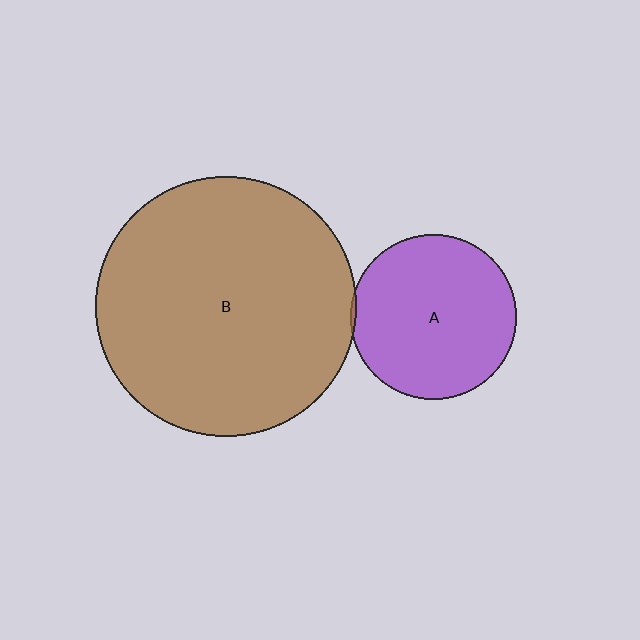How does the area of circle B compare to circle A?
Approximately 2.5 times.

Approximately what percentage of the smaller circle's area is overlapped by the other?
Approximately 5%.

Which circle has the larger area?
Circle B (brown).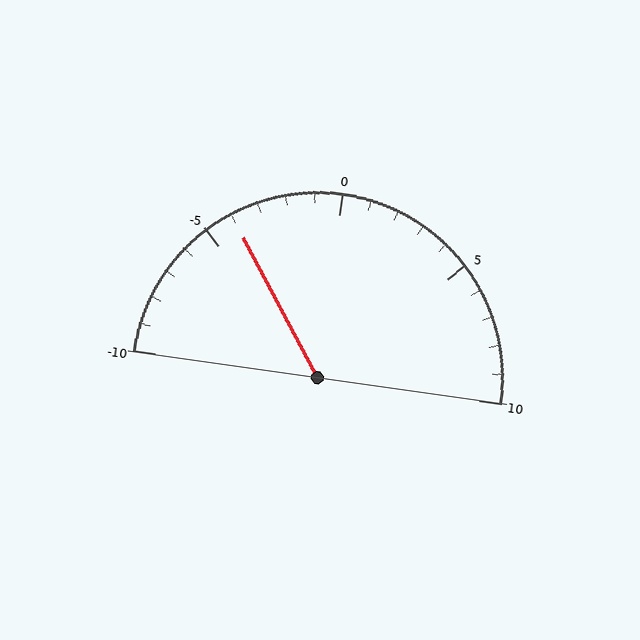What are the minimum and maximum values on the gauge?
The gauge ranges from -10 to 10.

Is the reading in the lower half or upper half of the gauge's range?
The reading is in the lower half of the range (-10 to 10).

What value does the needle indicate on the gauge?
The needle indicates approximately -4.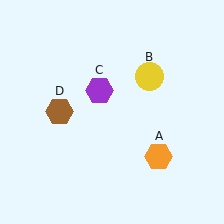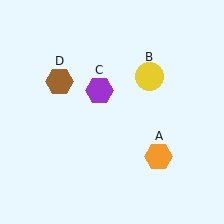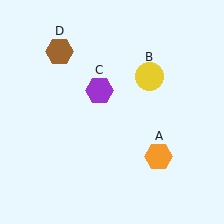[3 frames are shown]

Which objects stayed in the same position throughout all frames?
Orange hexagon (object A) and yellow circle (object B) and purple hexagon (object C) remained stationary.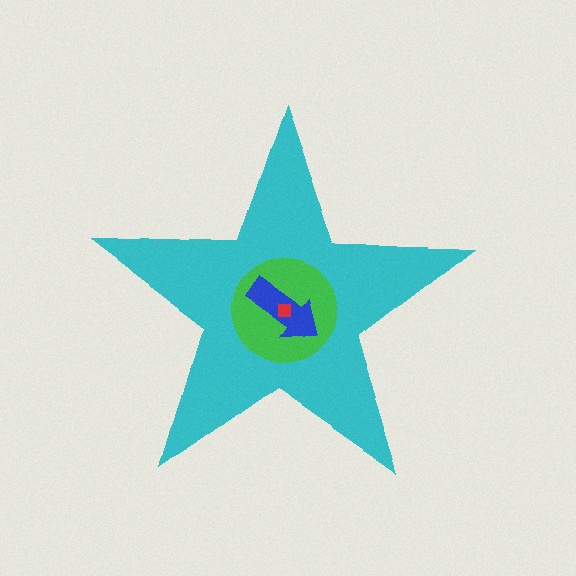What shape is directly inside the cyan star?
The green circle.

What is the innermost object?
The red square.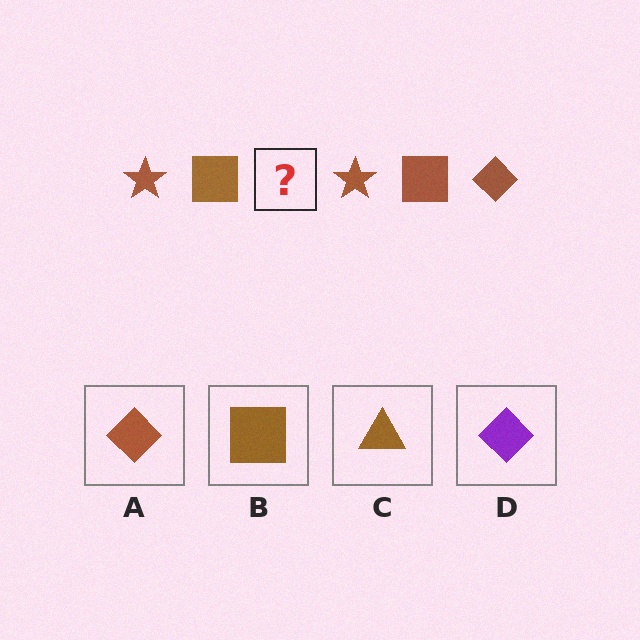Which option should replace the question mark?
Option A.